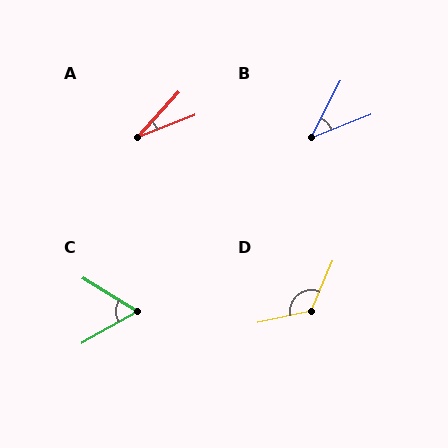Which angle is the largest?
D, at approximately 126 degrees.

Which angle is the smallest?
A, at approximately 26 degrees.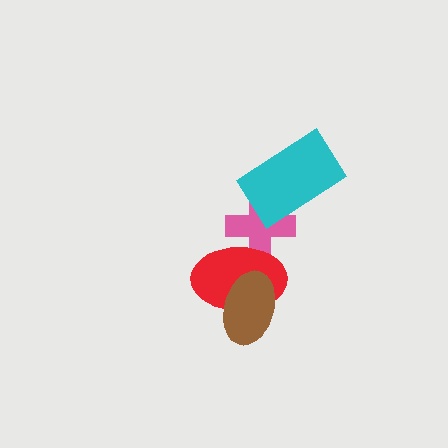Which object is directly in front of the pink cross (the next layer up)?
The cyan rectangle is directly in front of the pink cross.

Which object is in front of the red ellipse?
The brown ellipse is in front of the red ellipse.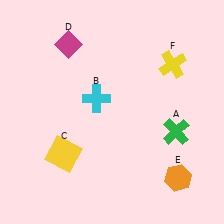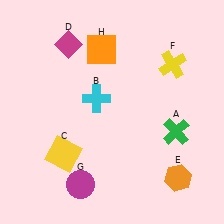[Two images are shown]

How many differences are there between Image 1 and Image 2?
There are 2 differences between the two images.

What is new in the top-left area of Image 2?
An orange square (H) was added in the top-left area of Image 2.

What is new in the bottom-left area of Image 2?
A magenta circle (G) was added in the bottom-left area of Image 2.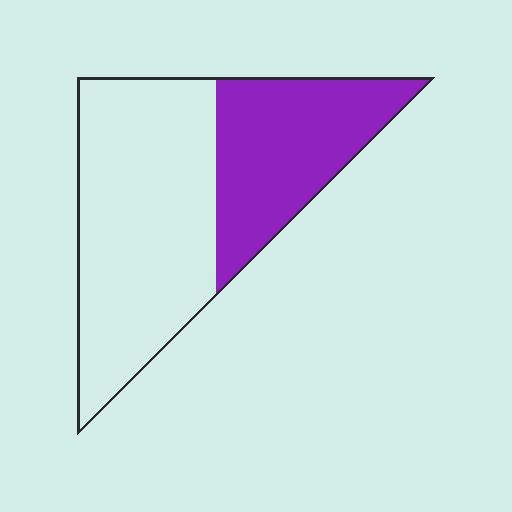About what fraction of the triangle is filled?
About three eighths (3/8).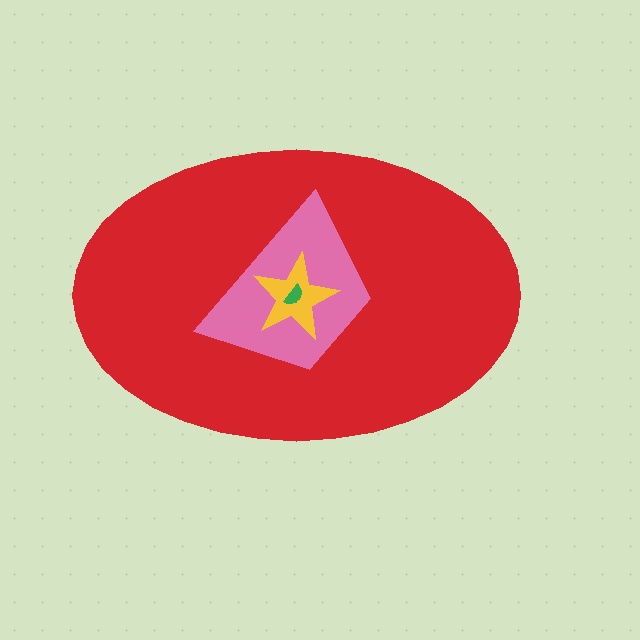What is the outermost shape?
The red ellipse.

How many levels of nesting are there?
4.